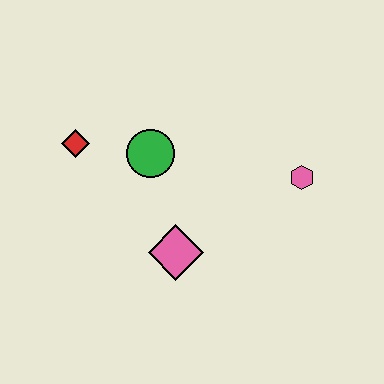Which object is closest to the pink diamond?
The green circle is closest to the pink diamond.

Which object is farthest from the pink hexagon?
The red diamond is farthest from the pink hexagon.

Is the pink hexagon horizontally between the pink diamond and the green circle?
No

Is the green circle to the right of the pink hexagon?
No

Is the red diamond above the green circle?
Yes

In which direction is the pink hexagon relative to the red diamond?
The pink hexagon is to the right of the red diamond.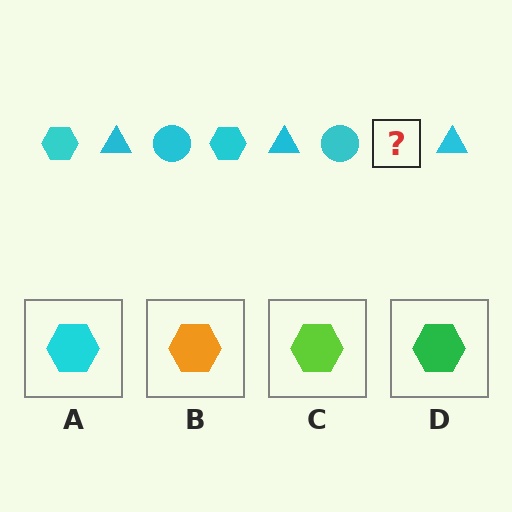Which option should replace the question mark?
Option A.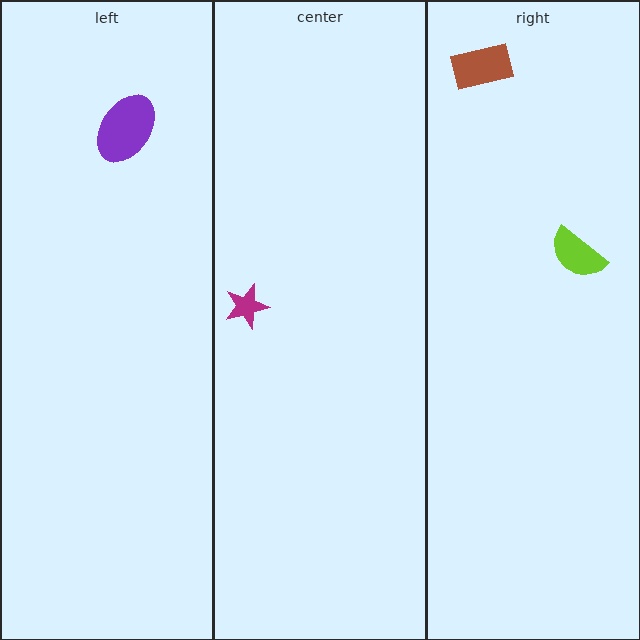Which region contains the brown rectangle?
The right region.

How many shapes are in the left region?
1.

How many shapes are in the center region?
1.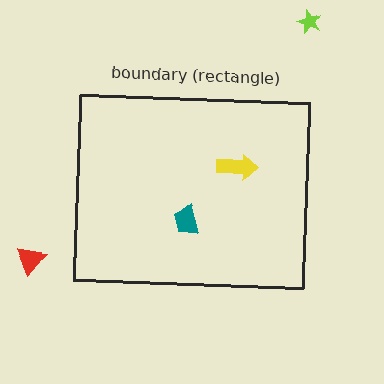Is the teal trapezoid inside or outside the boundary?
Inside.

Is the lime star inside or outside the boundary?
Outside.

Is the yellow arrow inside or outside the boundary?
Inside.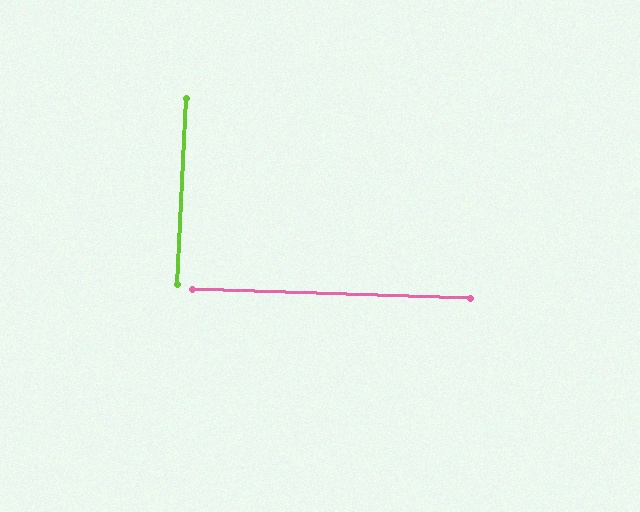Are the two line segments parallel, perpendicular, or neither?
Perpendicular — they meet at approximately 89°.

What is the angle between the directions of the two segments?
Approximately 89 degrees.